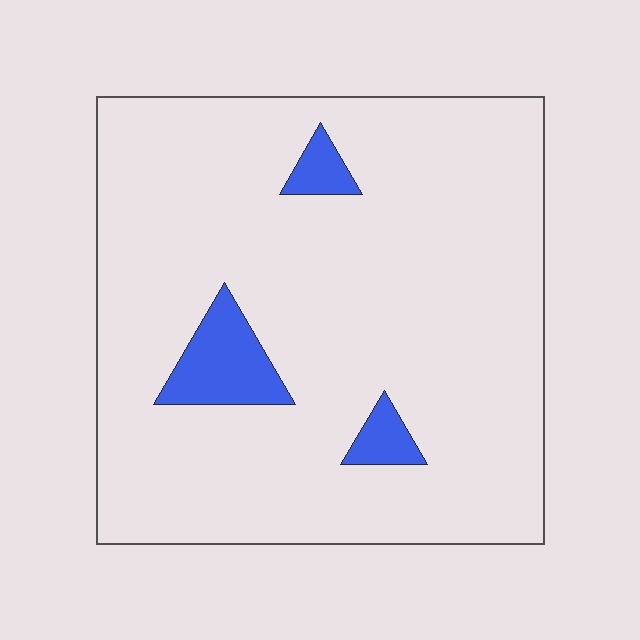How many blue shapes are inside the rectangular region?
3.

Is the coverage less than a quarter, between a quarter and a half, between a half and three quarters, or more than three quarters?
Less than a quarter.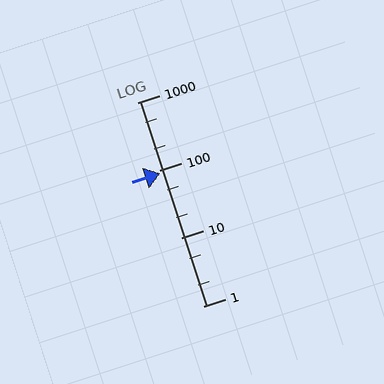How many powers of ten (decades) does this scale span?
The scale spans 3 decades, from 1 to 1000.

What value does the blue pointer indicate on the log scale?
The pointer indicates approximately 91.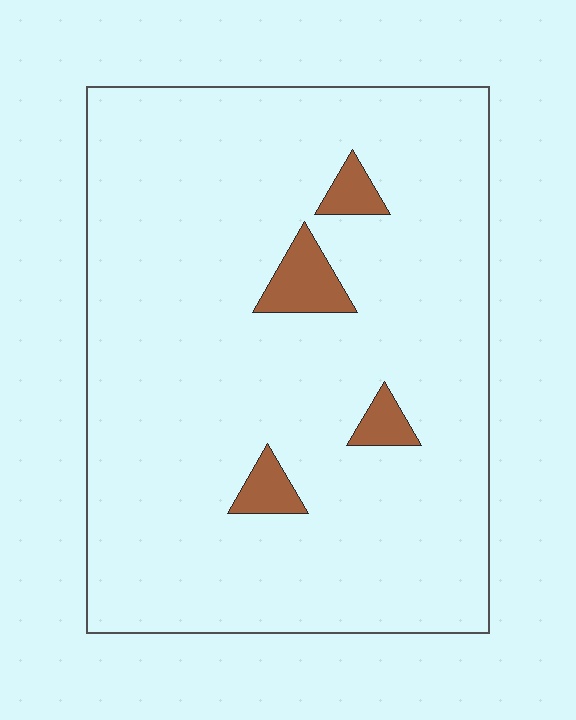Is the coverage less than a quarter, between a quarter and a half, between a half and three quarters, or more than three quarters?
Less than a quarter.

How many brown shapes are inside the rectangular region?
4.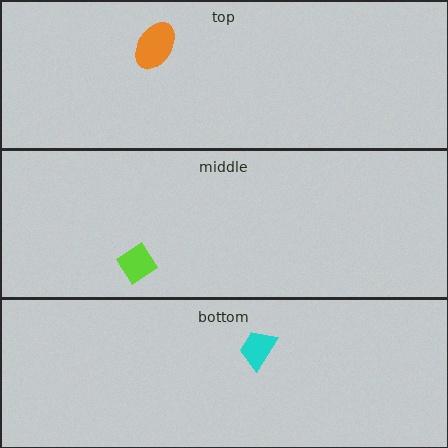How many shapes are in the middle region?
1.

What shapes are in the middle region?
The lime diamond.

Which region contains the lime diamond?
The middle region.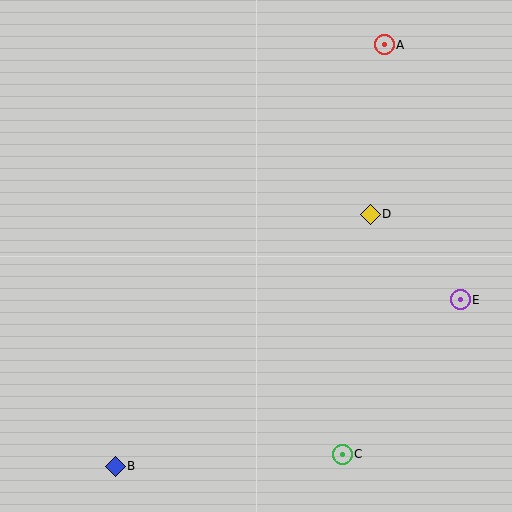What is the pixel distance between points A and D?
The distance between A and D is 170 pixels.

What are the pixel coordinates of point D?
Point D is at (370, 214).